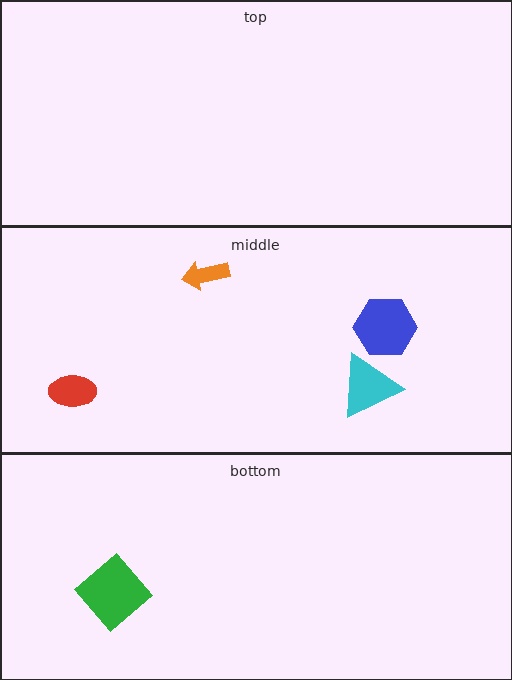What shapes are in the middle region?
The blue hexagon, the orange arrow, the red ellipse, the cyan triangle.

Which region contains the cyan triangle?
The middle region.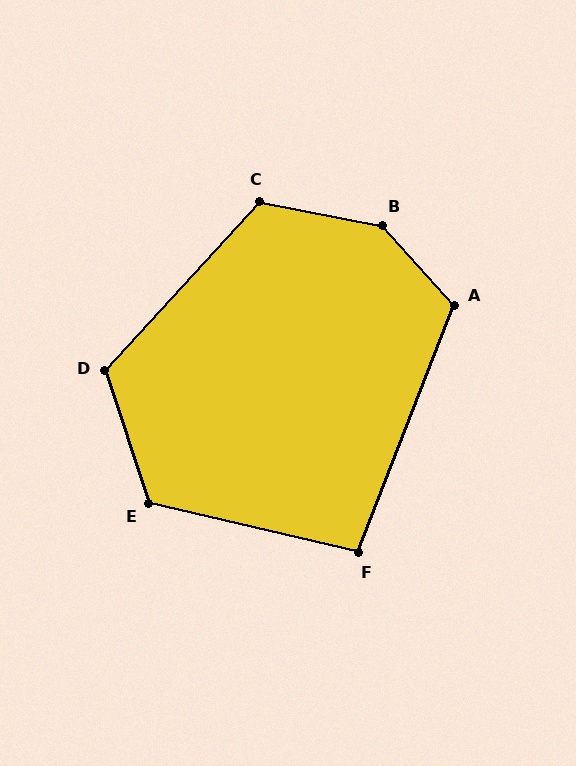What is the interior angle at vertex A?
Approximately 117 degrees (obtuse).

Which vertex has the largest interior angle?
B, at approximately 143 degrees.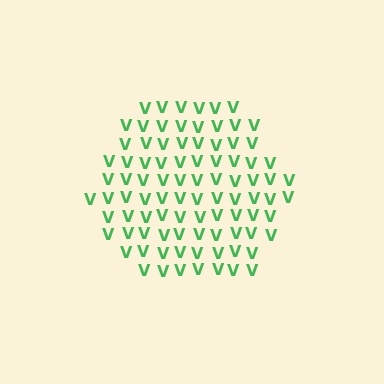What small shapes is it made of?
It is made of small letter V's.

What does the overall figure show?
The overall figure shows a hexagon.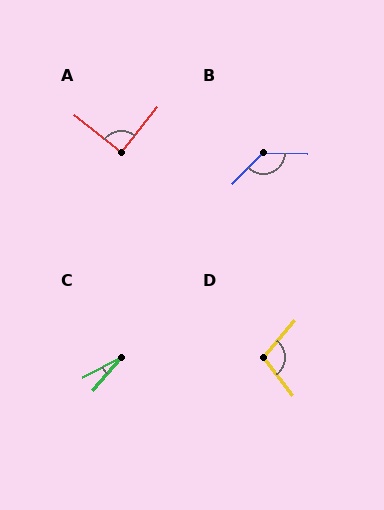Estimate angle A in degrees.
Approximately 91 degrees.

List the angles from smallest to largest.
C (22°), A (91°), D (103°), B (134°).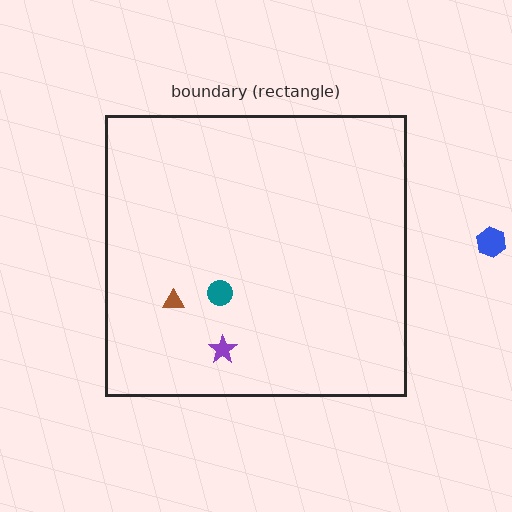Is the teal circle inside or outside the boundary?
Inside.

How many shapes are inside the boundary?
3 inside, 1 outside.